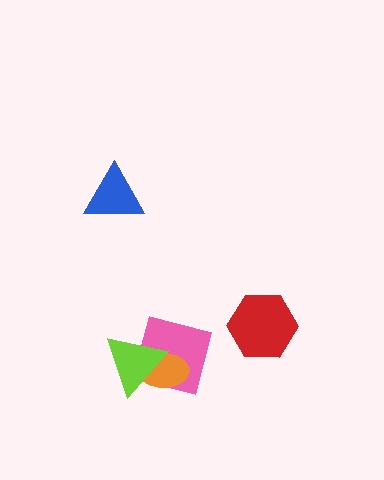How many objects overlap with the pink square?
2 objects overlap with the pink square.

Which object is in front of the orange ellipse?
The lime triangle is in front of the orange ellipse.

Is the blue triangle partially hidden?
No, no other shape covers it.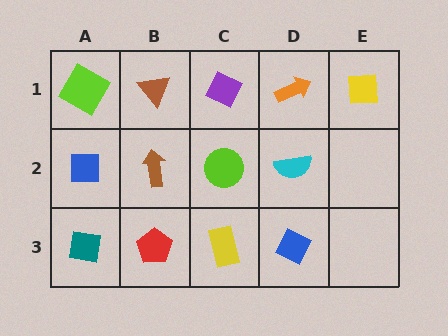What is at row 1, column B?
A brown triangle.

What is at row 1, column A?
A lime square.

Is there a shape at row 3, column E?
No, that cell is empty.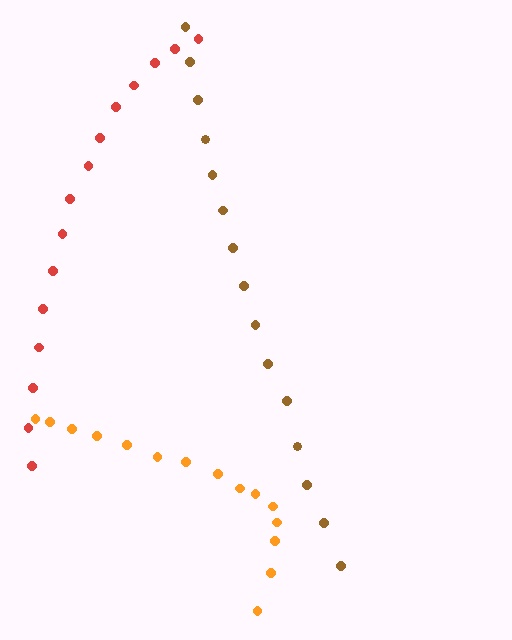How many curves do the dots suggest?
There are 3 distinct paths.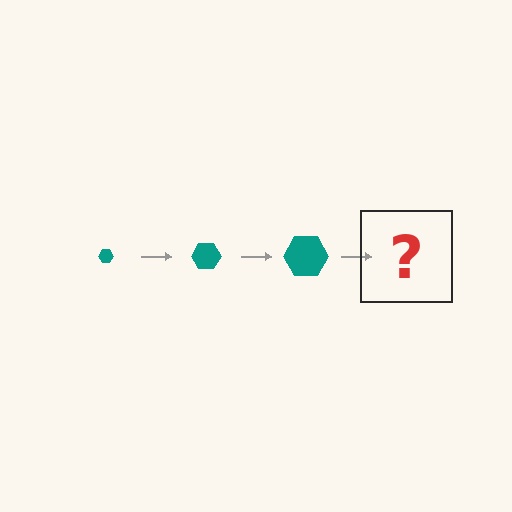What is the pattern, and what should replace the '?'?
The pattern is that the hexagon gets progressively larger each step. The '?' should be a teal hexagon, larger than the previous one.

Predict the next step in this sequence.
The next step is a teal hexagon, larger than the previous one.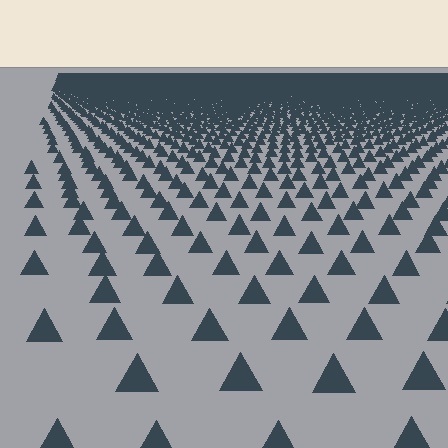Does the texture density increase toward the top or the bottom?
Density increases toward the top.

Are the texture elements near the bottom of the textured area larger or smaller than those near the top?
Larger. Near the bottom, elements are closer to the viewer and appear at a bigger on-screen size.